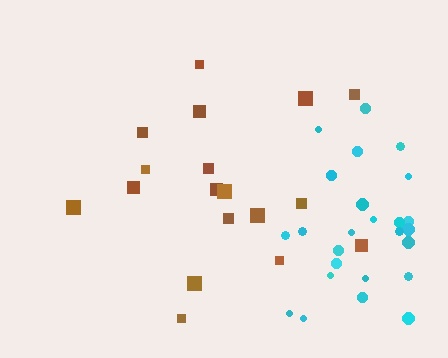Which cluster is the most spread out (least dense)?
Brown.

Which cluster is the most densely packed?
Cyan.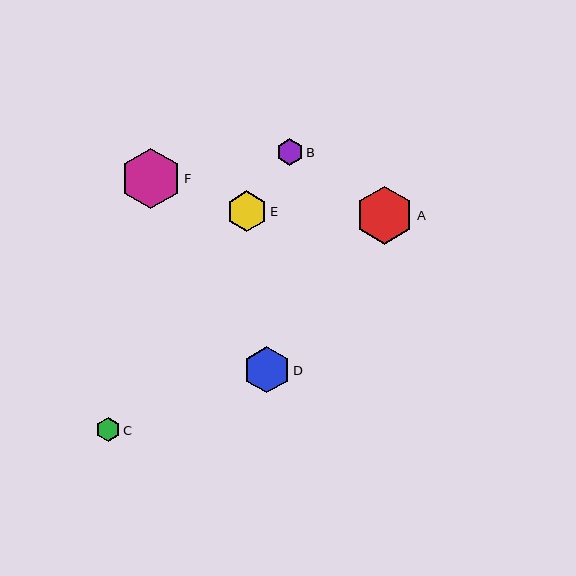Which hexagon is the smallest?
Hexagon C is the smallest with a size of approximately 24 pixels.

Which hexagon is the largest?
Hexagon F is the largest with a size of approximately 61 pixels.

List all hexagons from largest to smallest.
From largest to smallest: F, A, D, E, B, C.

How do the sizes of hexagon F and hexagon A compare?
Hexagon F and hexagon A are approximately the same size.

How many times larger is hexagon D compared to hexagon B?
Hexagon D is approximately 1.7 times the size of hexagon B.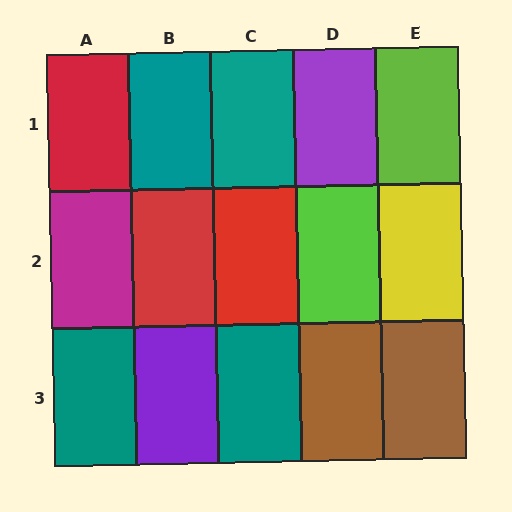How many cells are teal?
4 cells are teal.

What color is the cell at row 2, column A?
Magenta.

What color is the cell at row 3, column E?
Brown.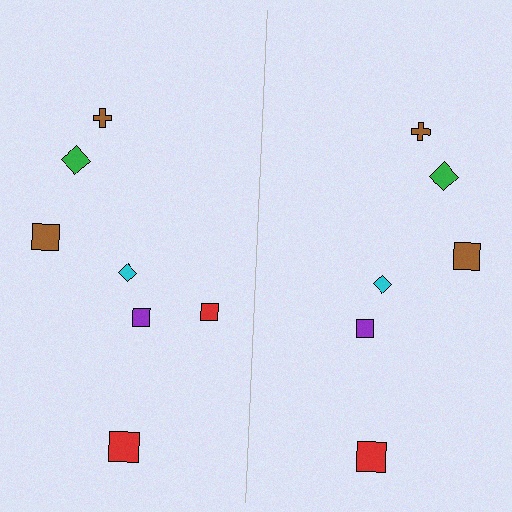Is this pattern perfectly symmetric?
No, the pattern is not perfectly symmetric. A red square is missing from the right side.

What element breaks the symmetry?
A red square is missing from the right side.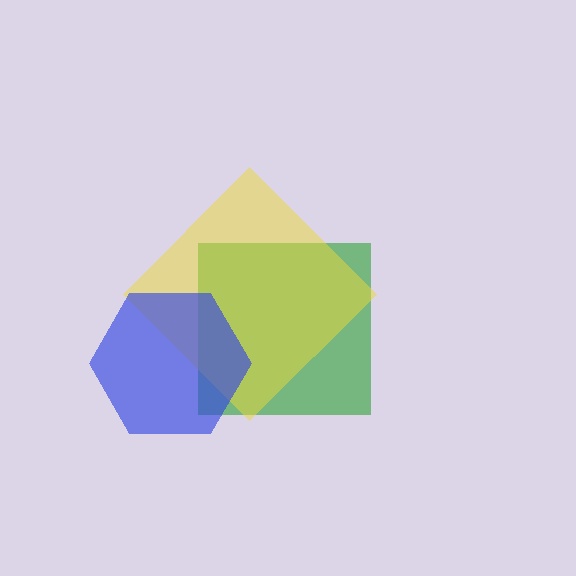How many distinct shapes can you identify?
There are 3 distinct shapes: a green square, a yellow diamond, a blue hexagon.